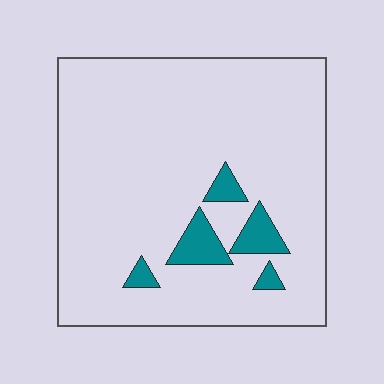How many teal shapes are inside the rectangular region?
5.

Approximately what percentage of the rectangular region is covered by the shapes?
Approximately 10%.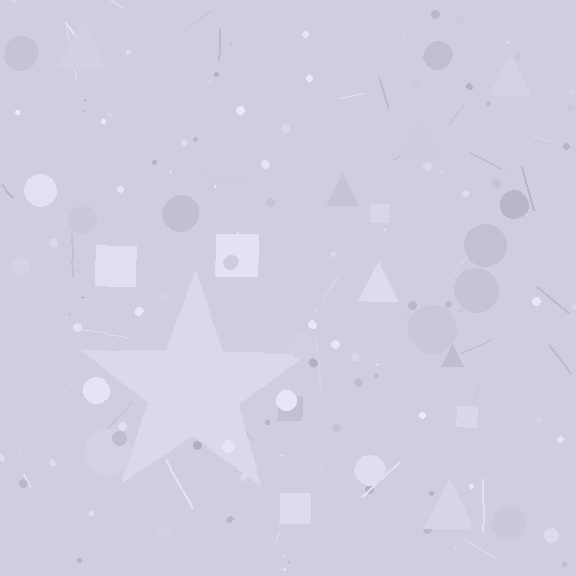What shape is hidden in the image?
A star is hidden in the image.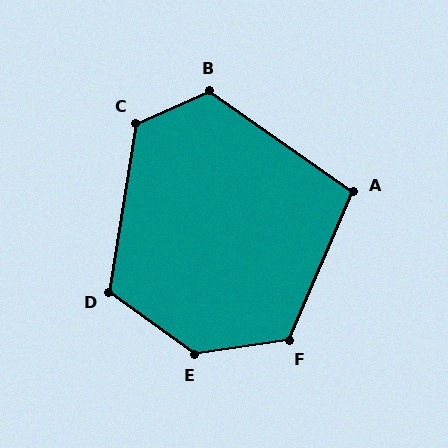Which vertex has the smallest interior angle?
A, at approximately 102 degrees.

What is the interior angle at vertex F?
Approximately 122 degrees (obtuse).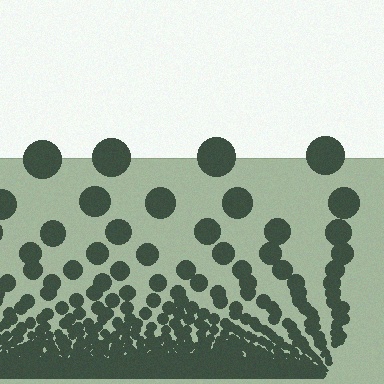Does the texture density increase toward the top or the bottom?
Density increases toward the bottom.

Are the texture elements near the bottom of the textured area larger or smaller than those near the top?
Smaller. The gradient is inverted — elements near the bottom are smaller and denser.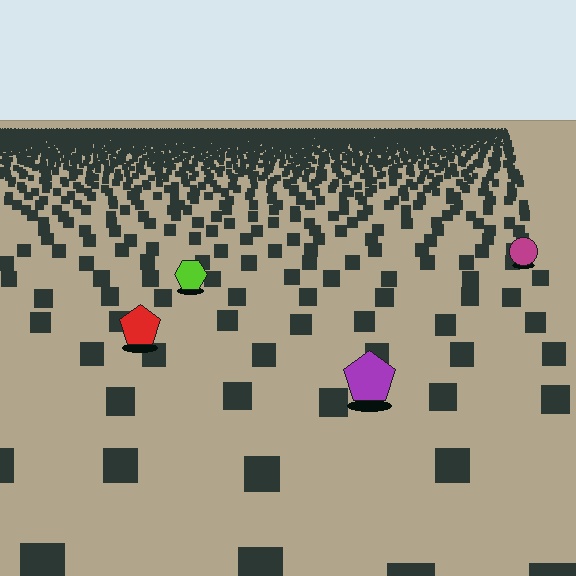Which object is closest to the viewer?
The purple pentagon is closest. The texture marks near it are larger and more spread out.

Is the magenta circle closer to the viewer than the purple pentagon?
No. The purple pentagon is closer — you can tell from the texture gradient: the ground texture is coarser near it.